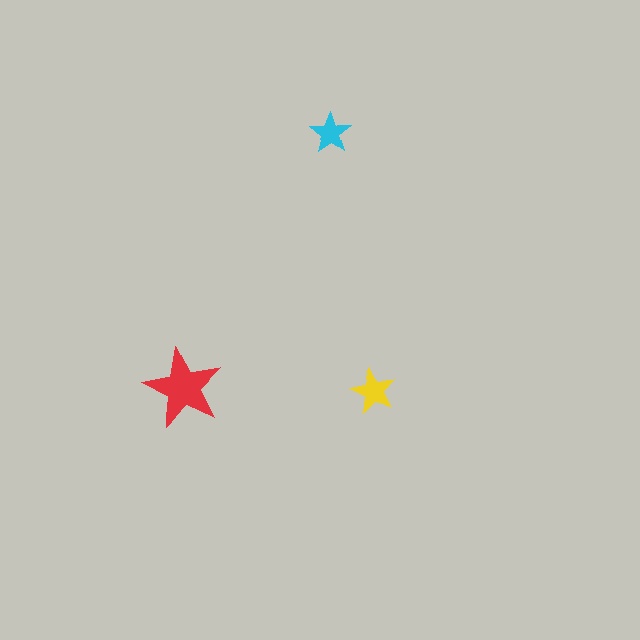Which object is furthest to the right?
The yellow star is rightmost.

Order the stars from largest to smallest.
the red one, the yellow one, the cyan one.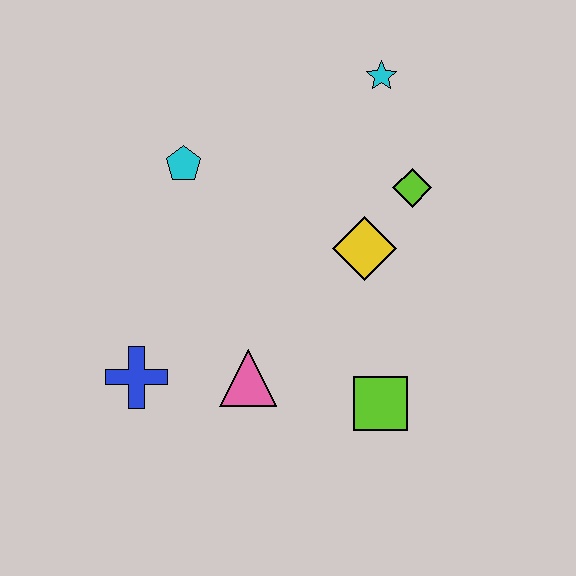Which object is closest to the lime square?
The pink triangle is closest to the lime square.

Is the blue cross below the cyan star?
Yes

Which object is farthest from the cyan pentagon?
The lime square is farthest from the cyan pentagon.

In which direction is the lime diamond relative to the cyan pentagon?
The lime diamond is to the right of the cyan pentagon.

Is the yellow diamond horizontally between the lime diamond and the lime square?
No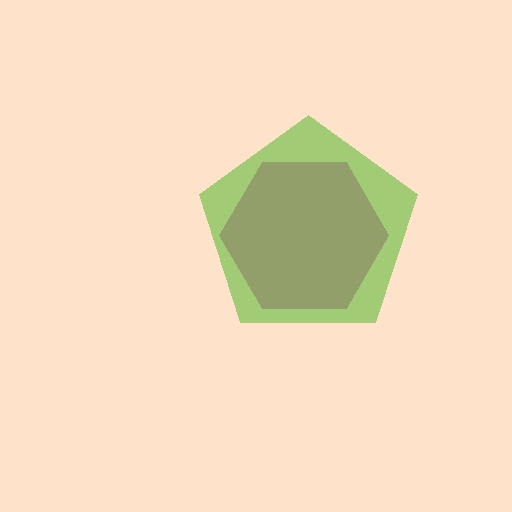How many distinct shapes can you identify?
There are 2 distinct shapes: a magenta hexagon, a lime pentagon.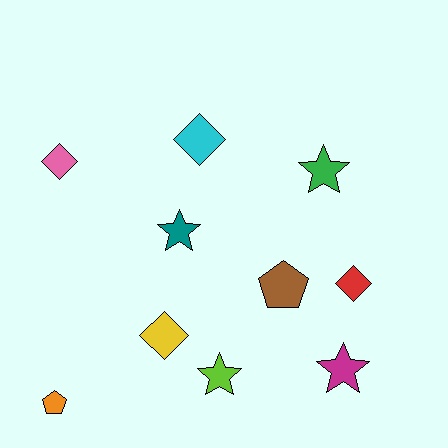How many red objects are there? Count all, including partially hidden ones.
There is 1 red object.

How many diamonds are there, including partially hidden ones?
There are 4 diamonds.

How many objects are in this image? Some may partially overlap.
There are 10 objects.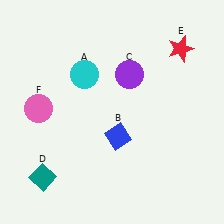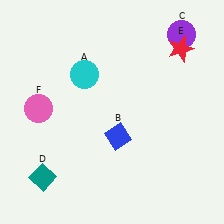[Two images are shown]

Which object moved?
The purple circle (C) moved right.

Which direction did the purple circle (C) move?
The purple circle (C) moved right.